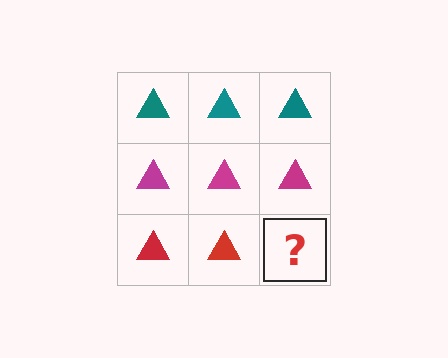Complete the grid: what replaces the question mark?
The question mark should be replaced with a red triangle.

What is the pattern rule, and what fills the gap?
The rule is that each row has a consistent color. The gap should be filled with a red triangle.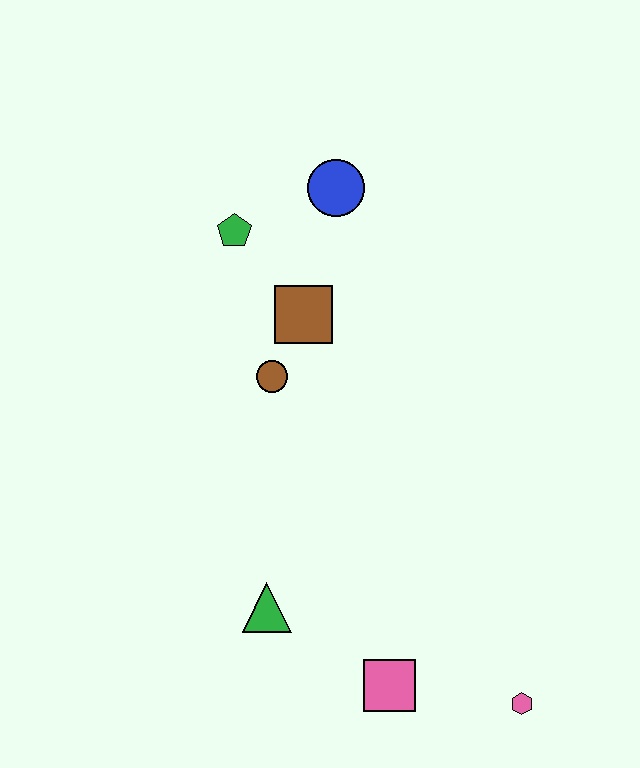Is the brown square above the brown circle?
Yes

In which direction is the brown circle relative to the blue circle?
The brown circle is below the blue circle.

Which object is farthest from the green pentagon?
The pink hexagon is farthest from the green pentagon.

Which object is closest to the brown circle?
The brown square is closest to the brown circle.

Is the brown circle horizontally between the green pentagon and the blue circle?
Yes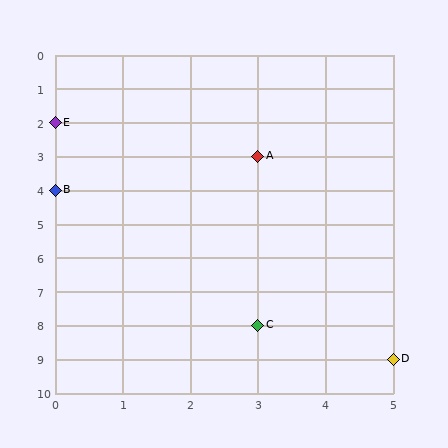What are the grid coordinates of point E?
Point E is at grid coordinates (0, 2).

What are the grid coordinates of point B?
Point B is at grid coordinates (0, 4).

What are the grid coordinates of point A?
Point A is at grid coordinates (3, 3).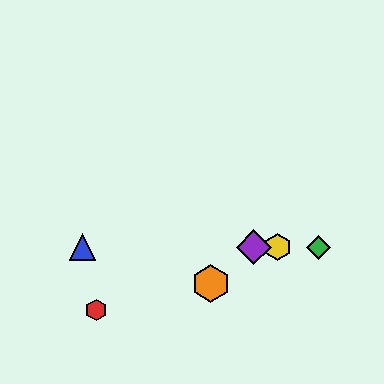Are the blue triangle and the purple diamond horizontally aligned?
Yes, both are at y≈247.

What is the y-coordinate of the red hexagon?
The red hexagon is at y≈310.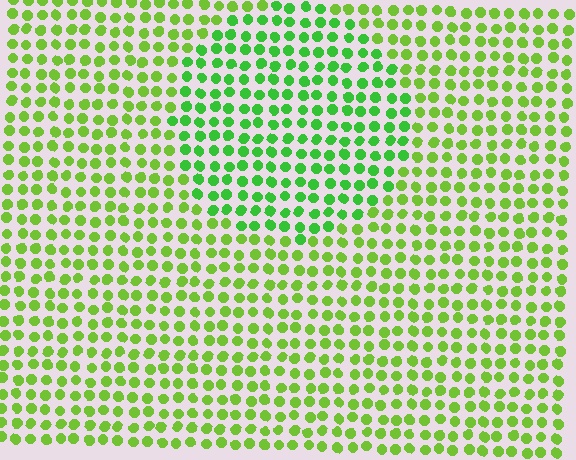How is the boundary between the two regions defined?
The boundary is defined purely by a slight shift in hue (about 27 degrees). Spacing, size, and orientation are identical on both sides.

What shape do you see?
I see a circle.